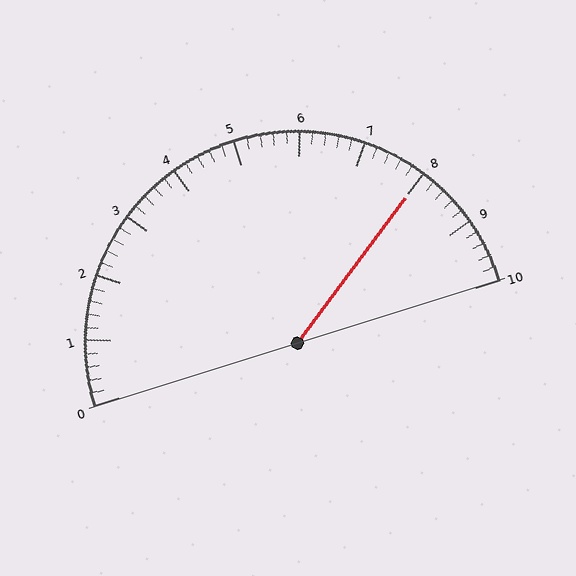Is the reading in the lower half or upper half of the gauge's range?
The reading is in the upper half of the range (0 to 10).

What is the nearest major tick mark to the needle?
The nearest major tick mark is 8.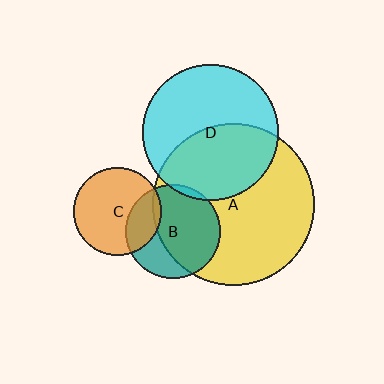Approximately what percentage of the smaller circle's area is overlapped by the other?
Approximately 45%.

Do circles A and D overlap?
Yes.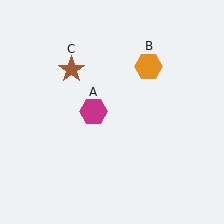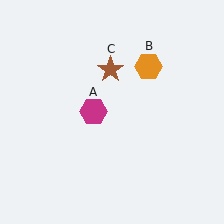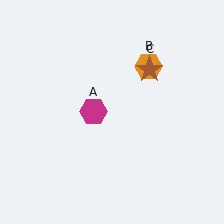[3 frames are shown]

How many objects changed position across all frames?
1 object changed position: brown star (object C).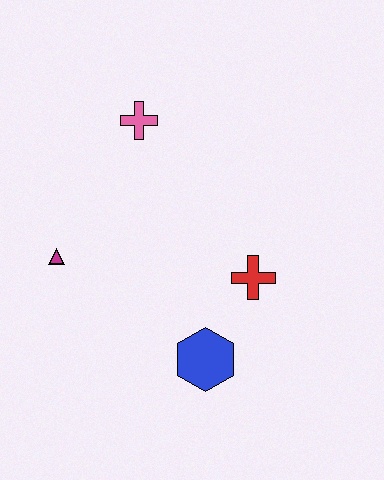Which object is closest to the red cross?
The blue hexagon is closest to the red cross.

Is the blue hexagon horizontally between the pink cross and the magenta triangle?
No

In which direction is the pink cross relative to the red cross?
The pink cross is above the red cross.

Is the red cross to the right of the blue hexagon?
Yes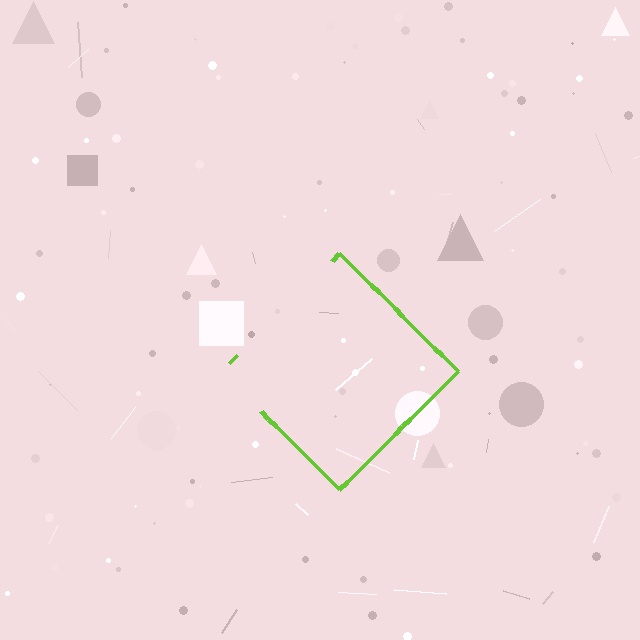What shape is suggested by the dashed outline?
The dashed outline suggests a diamond.